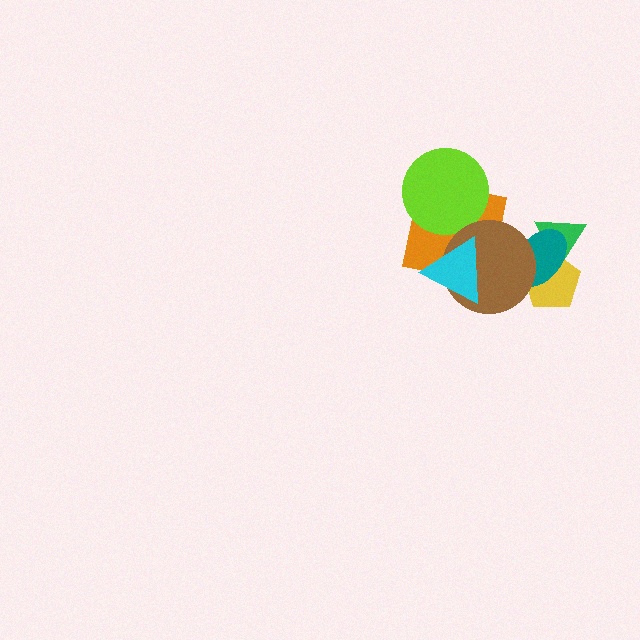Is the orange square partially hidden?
Yes, it is partially covered by another shape.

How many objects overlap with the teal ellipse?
3 objects overlap with the teal ellipse.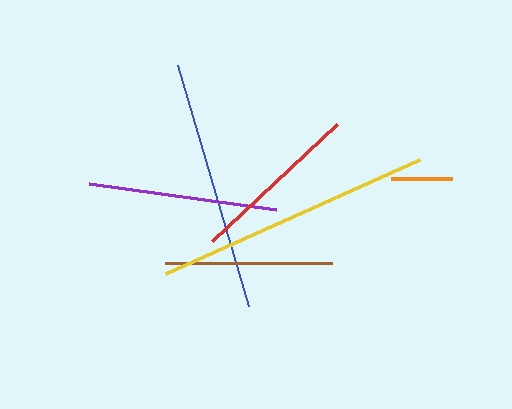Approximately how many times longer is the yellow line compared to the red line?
The yellow line is approximately 1.6 times the length of the red line.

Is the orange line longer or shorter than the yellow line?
The yellow line is longer than the orange line.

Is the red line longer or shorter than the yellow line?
The yellow line is longer than the red line.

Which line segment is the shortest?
The orange line is the shortest at approximately 62 pixels.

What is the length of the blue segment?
The blue segment is approximately 251 pixels long.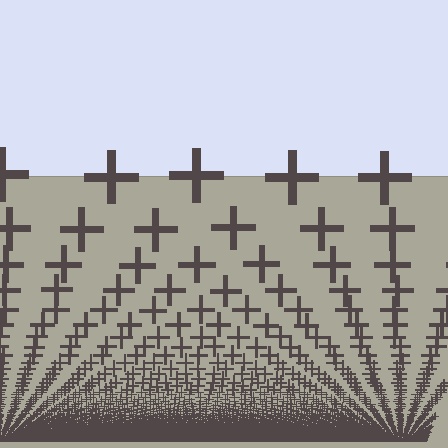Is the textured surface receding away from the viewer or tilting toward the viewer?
The surface appears to tilt toward the viewer. Texture elements get larger and sparser toward the top.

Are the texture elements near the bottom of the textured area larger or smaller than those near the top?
Smaller. The gradient is inverted — elements near the bottom are smaller and denser.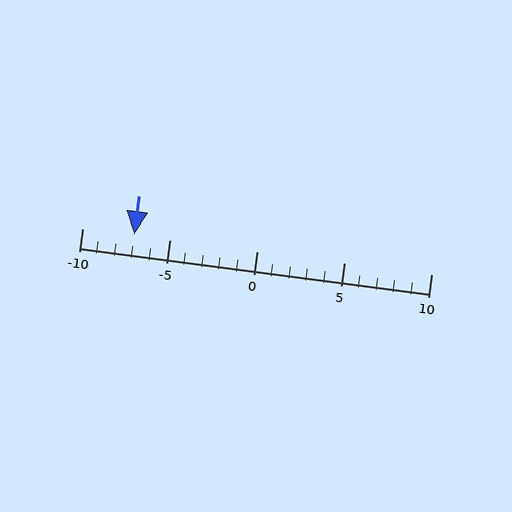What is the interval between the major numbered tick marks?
The major tick marks are spaced 5 units apart.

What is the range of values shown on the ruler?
The ruler shows values from -10 to 10.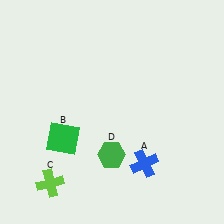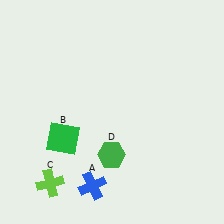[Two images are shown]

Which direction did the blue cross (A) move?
The blue cross (A) moved left.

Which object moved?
The blue cross (A) moved left.